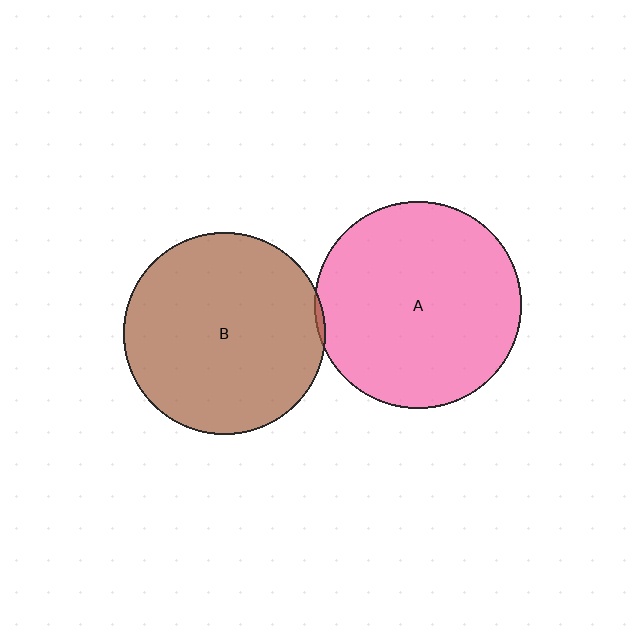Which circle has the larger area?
Circle A (pink).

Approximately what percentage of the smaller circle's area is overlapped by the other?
Approximately 5%.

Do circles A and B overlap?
Yes.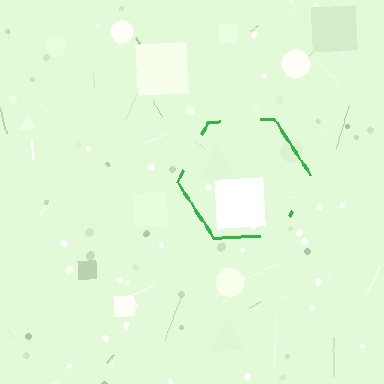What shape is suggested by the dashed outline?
The dashed outline suggests a hexagon.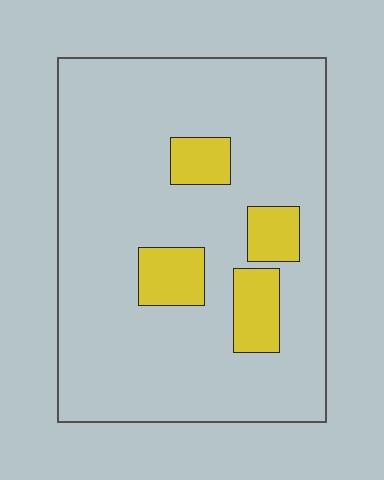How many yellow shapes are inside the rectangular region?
4.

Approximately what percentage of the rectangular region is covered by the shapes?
Approximately 15%.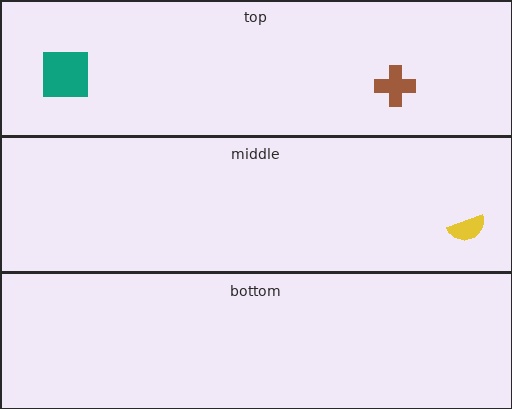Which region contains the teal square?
The top region.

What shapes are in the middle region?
The yellow semicircle.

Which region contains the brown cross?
The top region.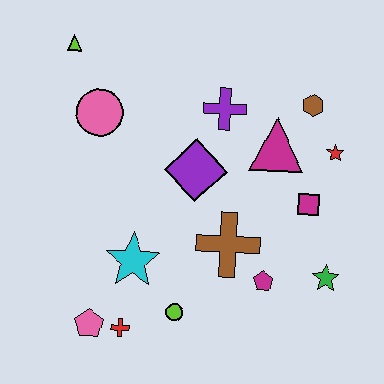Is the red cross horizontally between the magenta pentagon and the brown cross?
No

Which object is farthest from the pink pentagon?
The brown hexagon is farthest from the pink pentagon.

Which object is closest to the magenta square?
The red star is closest to the magenta square.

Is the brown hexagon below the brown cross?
No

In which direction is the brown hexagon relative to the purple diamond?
The brown hexagon is to the right of the purple diamond.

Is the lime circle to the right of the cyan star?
Yes